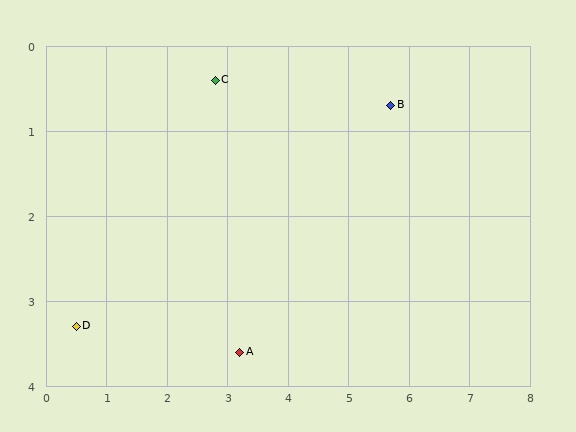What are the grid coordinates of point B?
Point B is at approximately (5.7, 0.7).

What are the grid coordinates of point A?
Point A is at approximately (3.2, 3.6).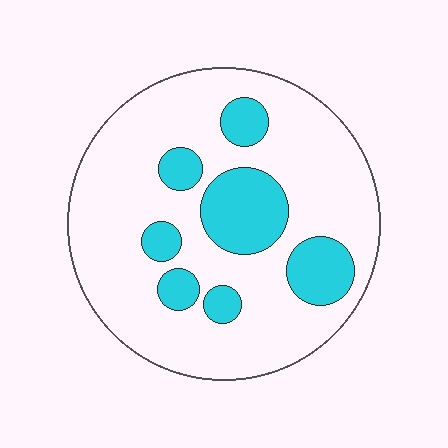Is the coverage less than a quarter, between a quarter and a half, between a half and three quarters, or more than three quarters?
Less than a quarter.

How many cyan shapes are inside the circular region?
7.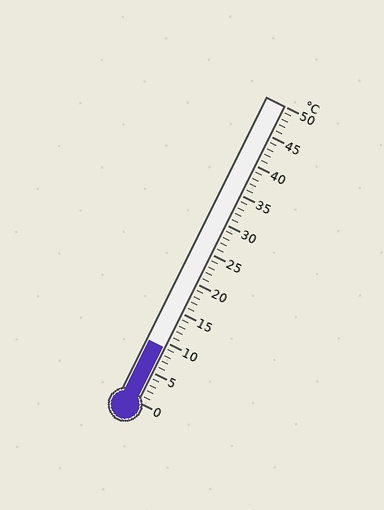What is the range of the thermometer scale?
The thermometer scale ranges from 0°C to 50°C.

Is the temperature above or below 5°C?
The temperature is above 5°C.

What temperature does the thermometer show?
The thermometer shows approximately 9°C.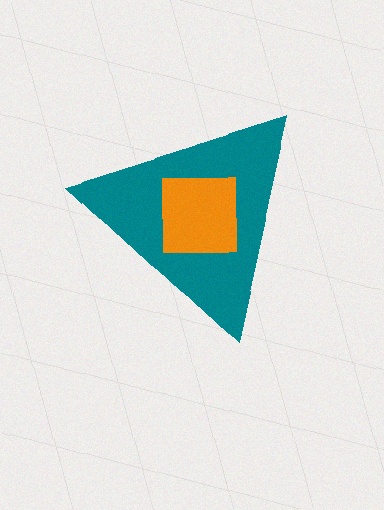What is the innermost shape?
The orange square.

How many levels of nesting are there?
2.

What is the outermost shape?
The teal triangle.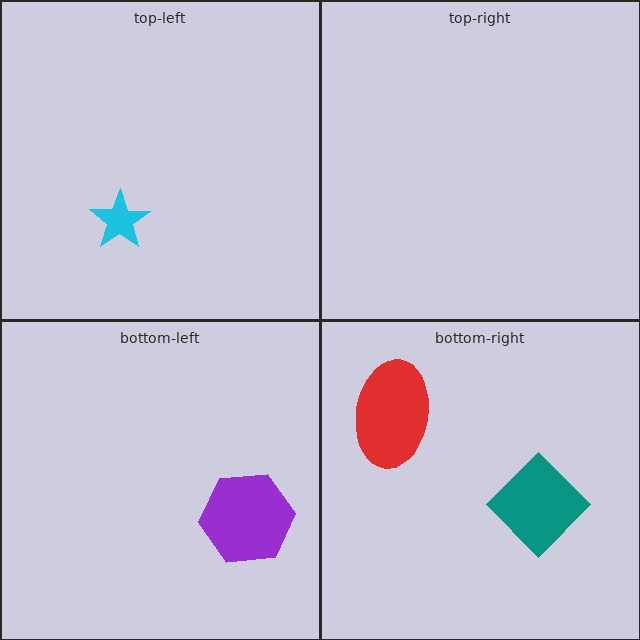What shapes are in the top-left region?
The cyan star.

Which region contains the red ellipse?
The bottom-right region.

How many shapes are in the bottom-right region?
2.